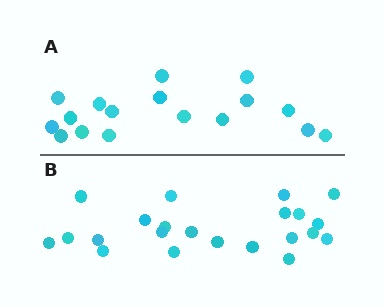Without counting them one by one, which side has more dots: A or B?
Region B (the bottom region) has more dots.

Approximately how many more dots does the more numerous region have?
Region B has about 5 more dots than region A.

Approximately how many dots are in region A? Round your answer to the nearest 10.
About 20 dots. (The exact count is 17, which rounds to 20.)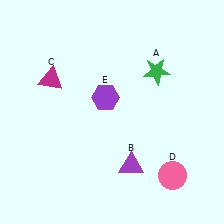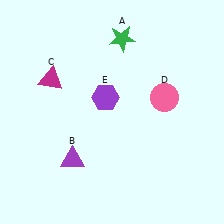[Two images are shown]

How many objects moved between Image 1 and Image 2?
3 objects moved between the two images.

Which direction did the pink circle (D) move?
The pink circle (D) moved up.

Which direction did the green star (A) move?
The green star (A) moved left.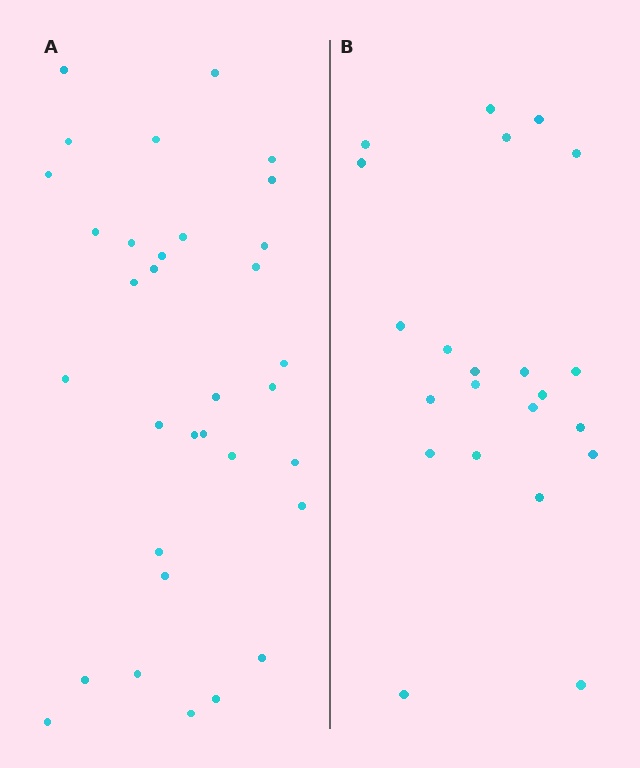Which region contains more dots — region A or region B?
Region A (the left region) has more dots.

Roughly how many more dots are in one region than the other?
Region A has roughly 12 or so more dots than region B.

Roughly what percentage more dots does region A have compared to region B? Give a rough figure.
About 50% more.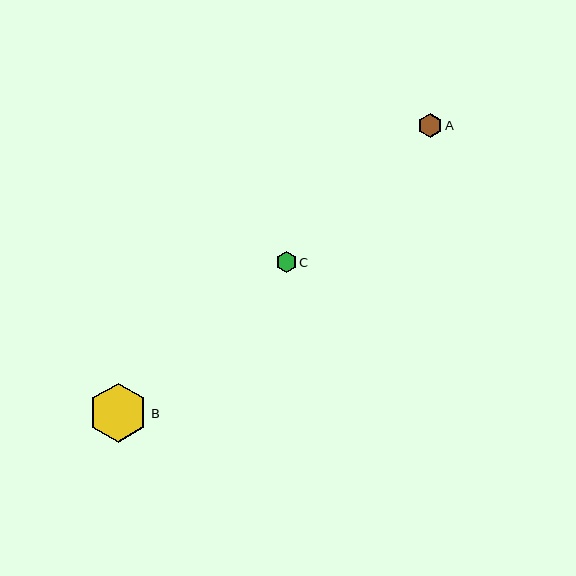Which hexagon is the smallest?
Hexagon C is the smallest with a size of approximately 21 pixels.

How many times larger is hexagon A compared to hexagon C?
Hexagon A is approximately 1.2 times the size of hexagon C.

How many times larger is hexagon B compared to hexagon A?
Hexagon B is approximately 2.4 times the size of hexagon A.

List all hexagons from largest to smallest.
From largest to smallest: B, A, C.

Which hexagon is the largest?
Hexagon B is the largest with a size of approximately 59 pixels.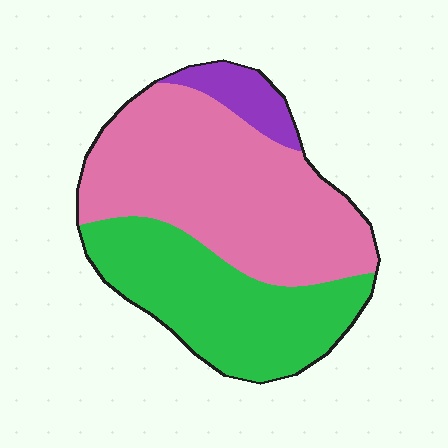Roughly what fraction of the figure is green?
Green covers 38% of the figure.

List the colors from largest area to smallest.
From largest to smallest: pink, green, purple.